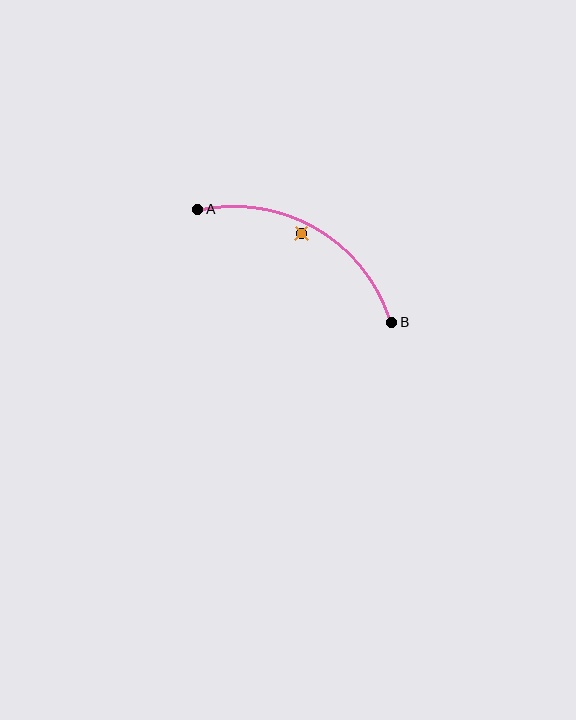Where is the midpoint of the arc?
The arc midpoint is the point on the curve farthest from the straight line joining A and B. It sits above that line.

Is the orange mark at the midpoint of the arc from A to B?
No — the orange mark does not lie on the arc at all. It sits slightly inside the curve.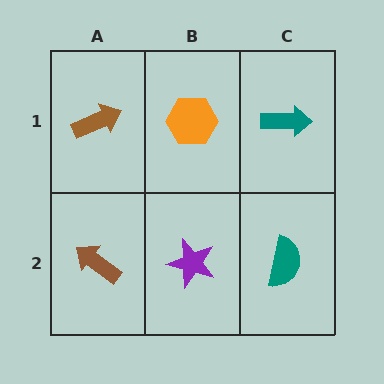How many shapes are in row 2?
3 shapes.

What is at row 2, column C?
A teal semicircle.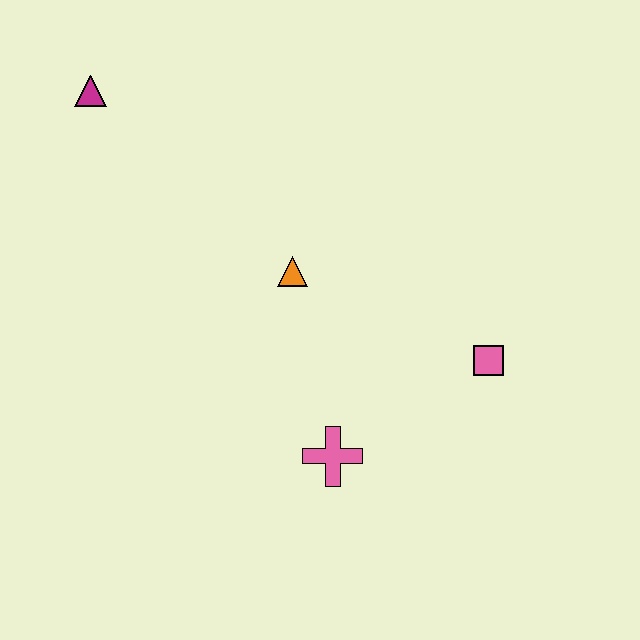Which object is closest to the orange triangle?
The pink cross is closest to the orange triangle.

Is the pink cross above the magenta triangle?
No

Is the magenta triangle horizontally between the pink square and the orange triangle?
No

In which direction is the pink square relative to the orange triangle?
The pink square is to the right of the orange triangle.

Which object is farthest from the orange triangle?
The magenta triangle is farthest from the orange triangle.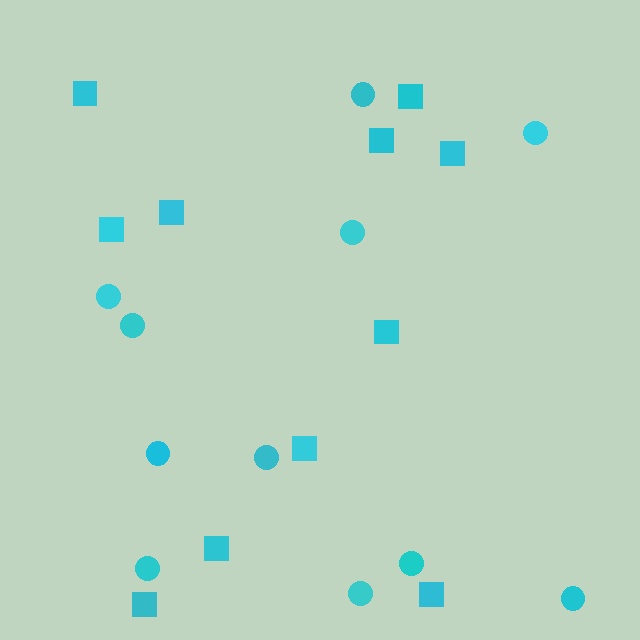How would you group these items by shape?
There are 2 groups: one group of circles (11) and one group of squares (11).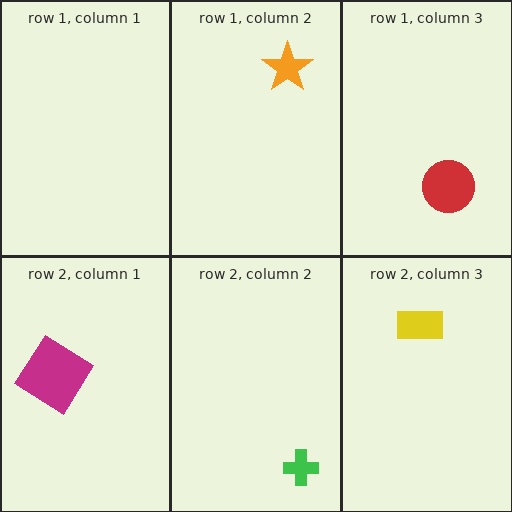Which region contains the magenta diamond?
The row 2, column 1 region.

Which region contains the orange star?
The row 1, column 2 region.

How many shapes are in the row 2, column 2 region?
1.